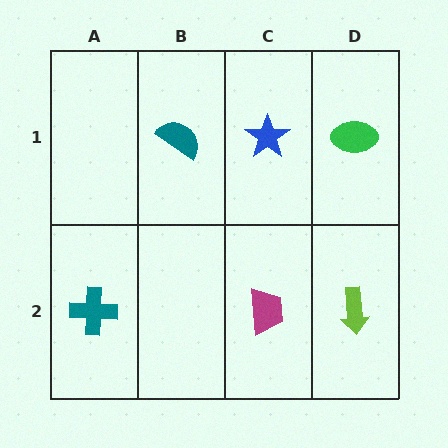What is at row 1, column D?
A green ellipse.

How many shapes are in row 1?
3 shapes.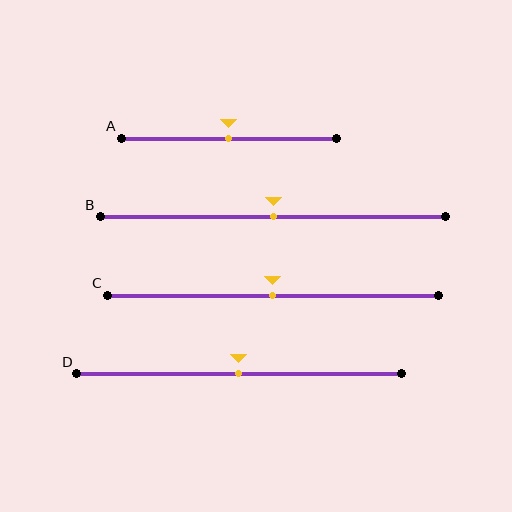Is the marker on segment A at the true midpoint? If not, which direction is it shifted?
Yes, the marker on segment A is at the true midpoint.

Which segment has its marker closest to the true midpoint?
Segment A has its marker closest to the true midpoint.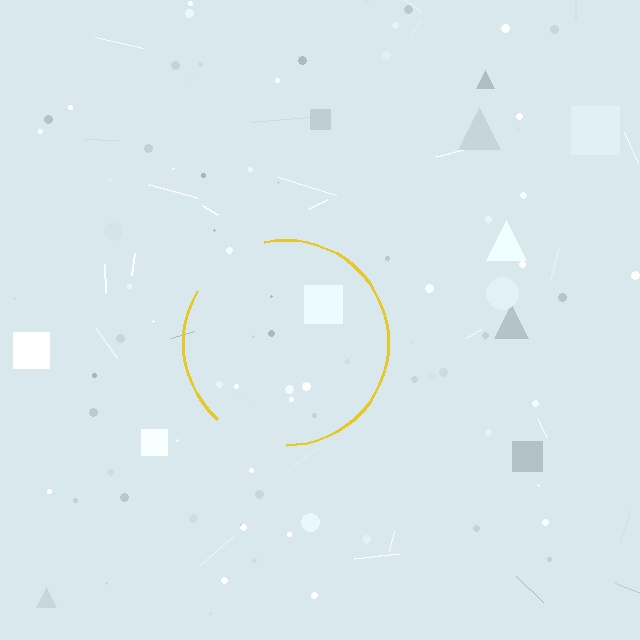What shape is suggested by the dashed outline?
The dashed outline suggests a circle.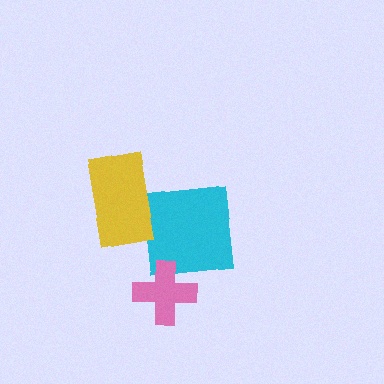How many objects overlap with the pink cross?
1 object overlaps with the pink cross.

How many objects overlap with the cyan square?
2 objects overlap with the cyan square.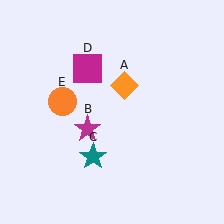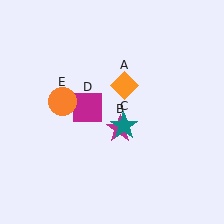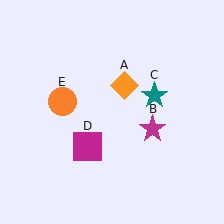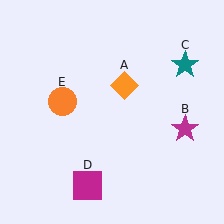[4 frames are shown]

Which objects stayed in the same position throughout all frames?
Orange diamond (object A) and orange circle (object E) remained stationary.